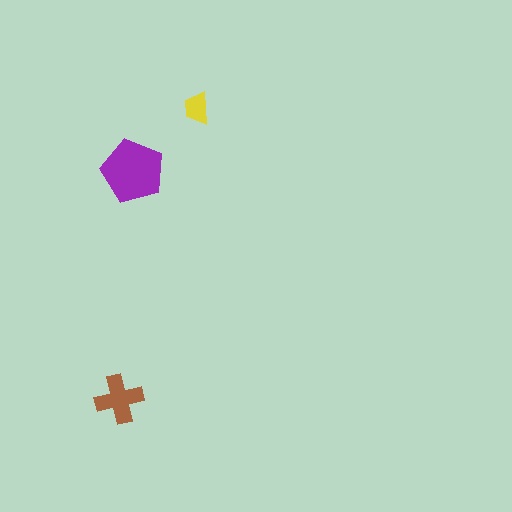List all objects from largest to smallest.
The purple pentagon, the brown cross, the yellow trapezoid.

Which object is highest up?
The yellow trapezoid is topmost.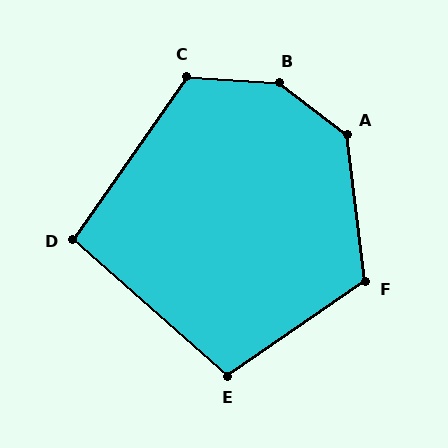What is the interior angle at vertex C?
Approximately 121 degrees (obtuse).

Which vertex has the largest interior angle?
B, at approximately 146 degrees.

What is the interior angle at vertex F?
Approximately 118 degrees (obtuse).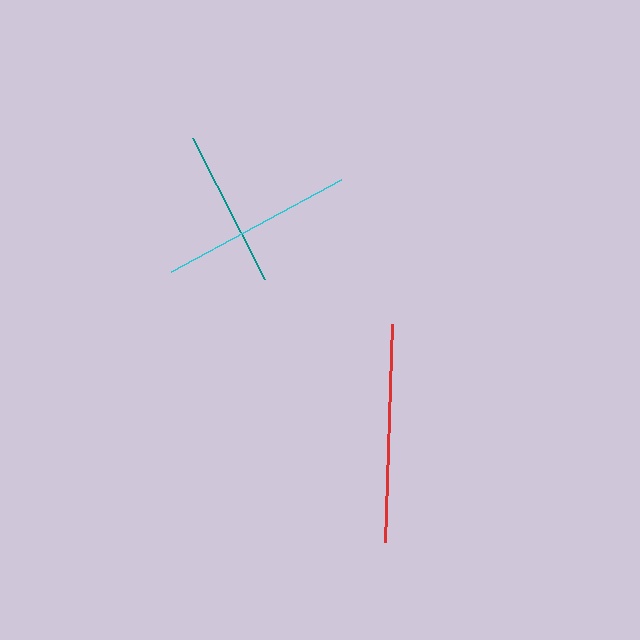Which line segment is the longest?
The red line is the longest at approximately 218 pixels.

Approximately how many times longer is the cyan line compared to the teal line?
The cyan line is approximately 1.2 times the length of the teal line.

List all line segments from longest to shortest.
From longest to shortest: red, cyan, teal.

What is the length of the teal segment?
The teal segment is approximately 158 pixels long.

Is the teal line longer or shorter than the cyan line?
The cyan line is longer than the teal line.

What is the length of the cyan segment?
The cyan segment is approximately 194 pixels long.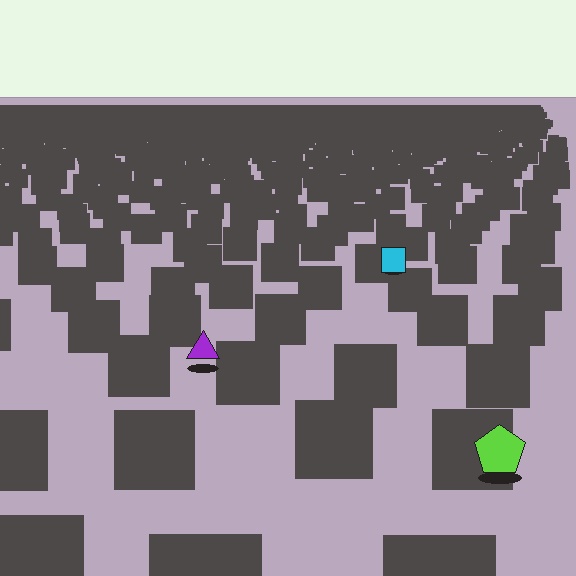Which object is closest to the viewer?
The lime pentagon is closest. The texture marks near it are larger and more spread out.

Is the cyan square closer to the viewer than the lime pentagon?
No. The lime pentagon is closer — you can tell from the texture gradient: the ground texture is coarser near it.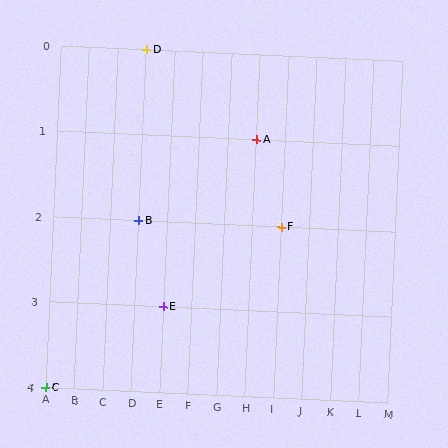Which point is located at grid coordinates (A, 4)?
Point C is at (A, 4).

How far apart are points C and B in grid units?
Points C and B are 3 columns and 2 rows apart (about 3.6 grid units diagonally).